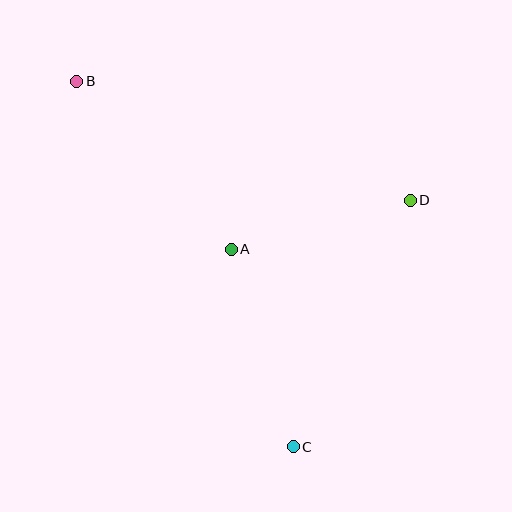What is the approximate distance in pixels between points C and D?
The distance between C and D is approximately 273 pixels.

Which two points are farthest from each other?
Points B and C are farthest from each other.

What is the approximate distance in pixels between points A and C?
The distance between A and C is approximately 207 pixels.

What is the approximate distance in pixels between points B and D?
The distance between B and D is approximately 354 pixels.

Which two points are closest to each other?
Points A and D are closest to each other.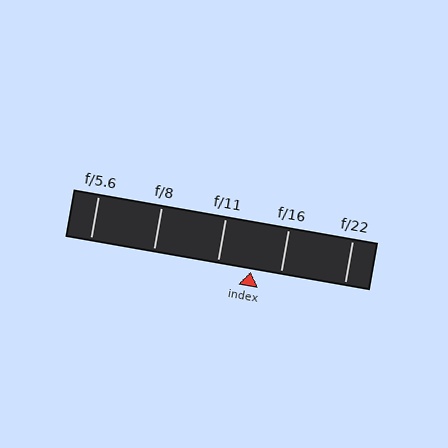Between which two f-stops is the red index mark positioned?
The index mark is between f/11 and f/16.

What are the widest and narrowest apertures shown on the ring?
The widest aperture shown is f/5.6 and the narrowest is f/22.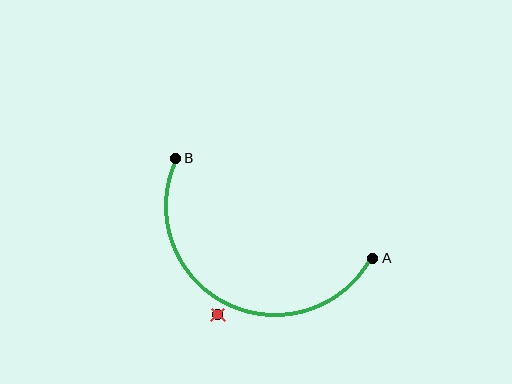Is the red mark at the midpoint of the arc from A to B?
No — the red mark does not lie on the arc at all. It sits slightly outside the curve.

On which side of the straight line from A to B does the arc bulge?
The arc bulges below the straight line connecting A and B.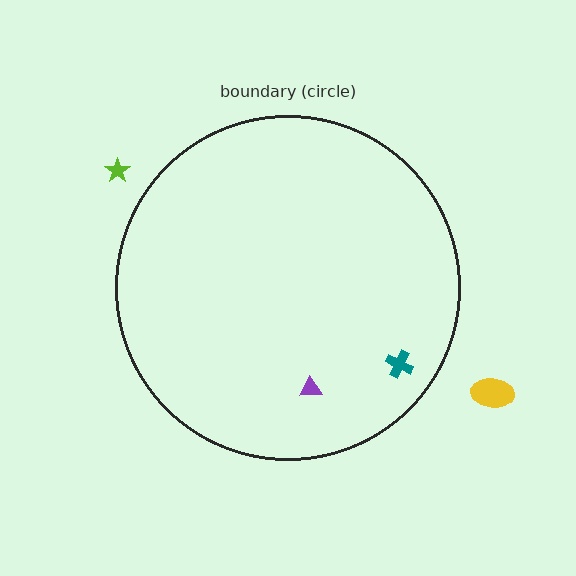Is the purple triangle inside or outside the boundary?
Inside.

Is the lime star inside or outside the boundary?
Outside.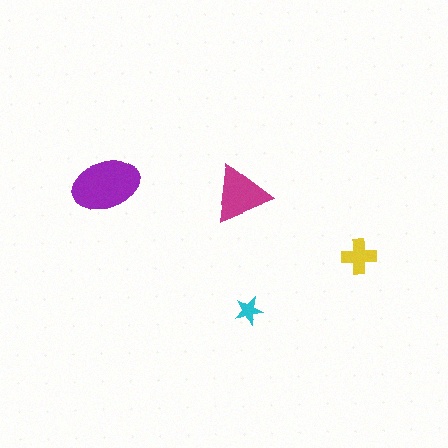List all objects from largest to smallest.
The purple ellipse, the magenta triangle, the yellow cross, the cyan star.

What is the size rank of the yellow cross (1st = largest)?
3rd.